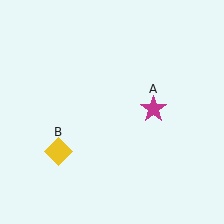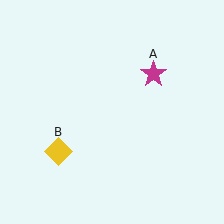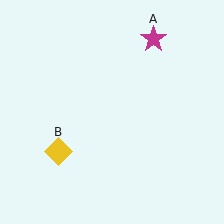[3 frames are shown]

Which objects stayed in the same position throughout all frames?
Yellow diamond (object B) remained stationary.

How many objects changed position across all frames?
1 object changed position: magenta star (object A).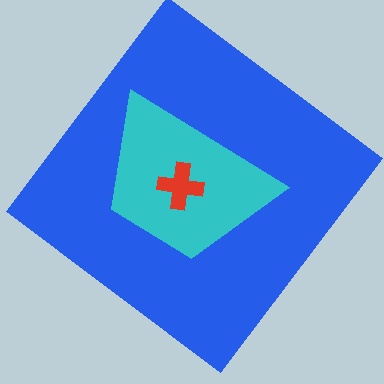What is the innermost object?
The red cross.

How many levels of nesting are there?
3.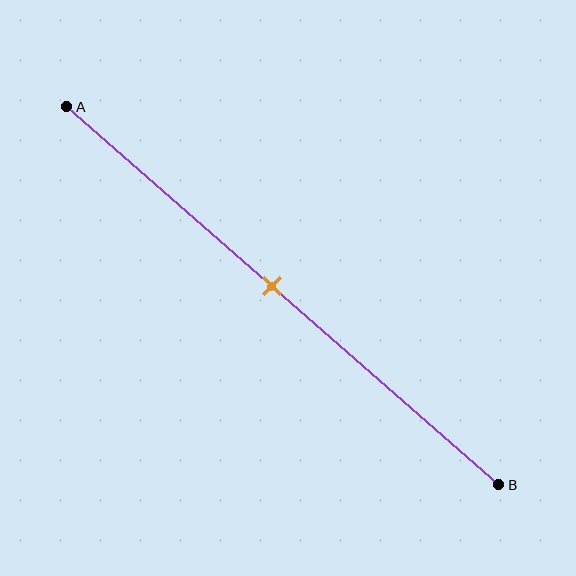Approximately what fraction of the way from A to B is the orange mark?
The orange mark is approximately 45% of the way from A to B.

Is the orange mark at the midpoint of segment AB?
Yes, the mark is approximately at the midpoint.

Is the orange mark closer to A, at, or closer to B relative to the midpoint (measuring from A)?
The orange mark is approximately at the midpoint of segment AB.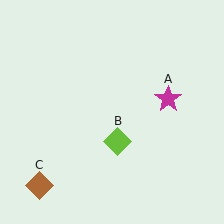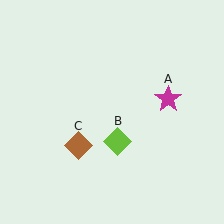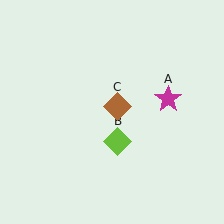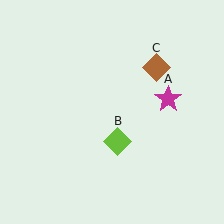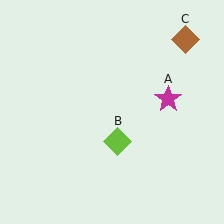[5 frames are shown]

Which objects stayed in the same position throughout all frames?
Magenta star (object A) and lime diamond (object B) remained stationary.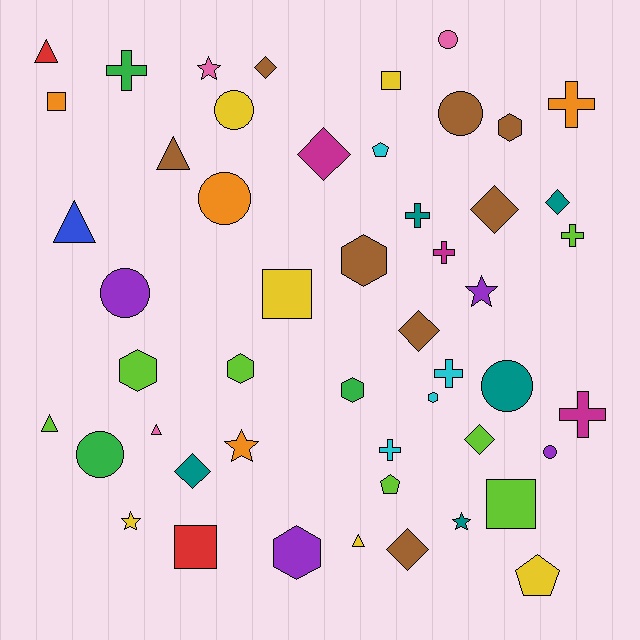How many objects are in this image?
There are 50 objects.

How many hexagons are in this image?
There are 7 hexagons.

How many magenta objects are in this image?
There are 3 magenta objects.